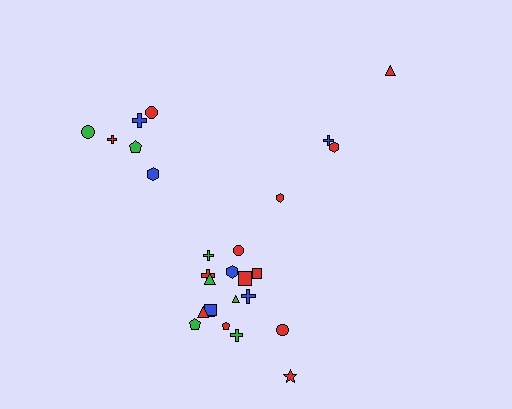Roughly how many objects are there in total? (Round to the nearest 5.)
Roughly 25 objects in total.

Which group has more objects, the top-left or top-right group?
The top-left group.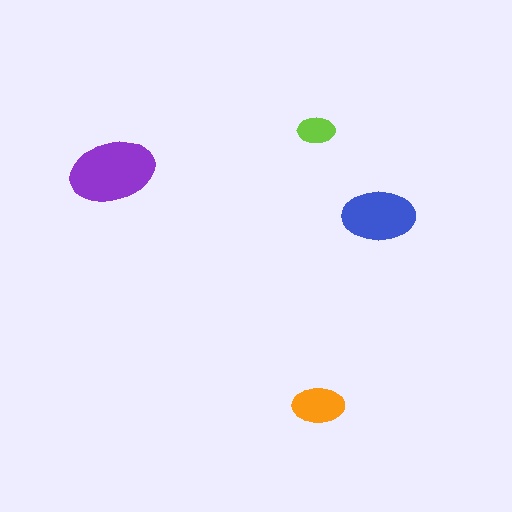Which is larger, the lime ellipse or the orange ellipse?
The orange one.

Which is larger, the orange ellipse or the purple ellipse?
The purple one.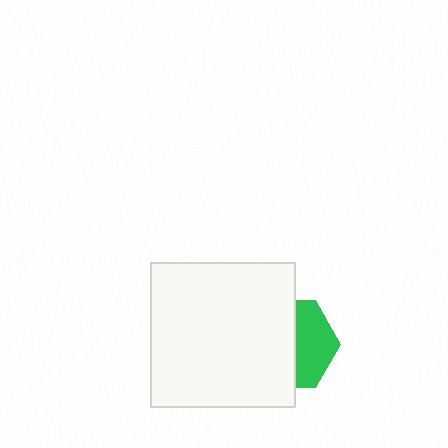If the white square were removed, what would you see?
You would see the complete green hexagon.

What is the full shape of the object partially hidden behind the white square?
The partially hidden object is a green hexagon.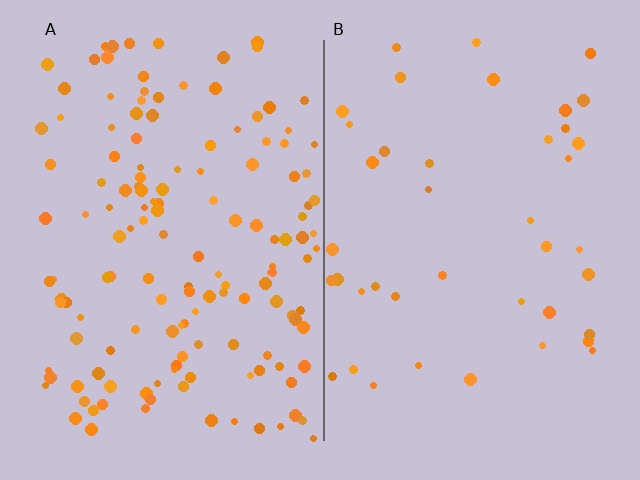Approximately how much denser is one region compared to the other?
Approximately 3.5× — region A over region B.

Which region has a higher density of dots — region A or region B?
A (the left).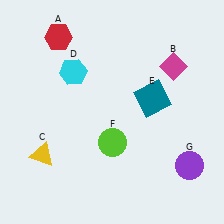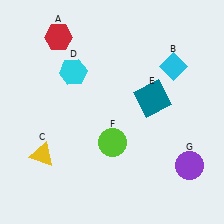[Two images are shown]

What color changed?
The diamond (B) changed from magenta in Image 1 to cyan in Image 2.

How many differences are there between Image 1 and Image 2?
There is 1 difference between the two images.